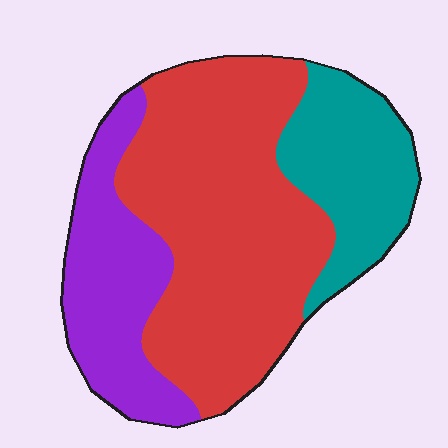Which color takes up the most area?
Red, at roughly 55%.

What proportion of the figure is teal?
Teal takes up about one fifth (1/5) of the figure.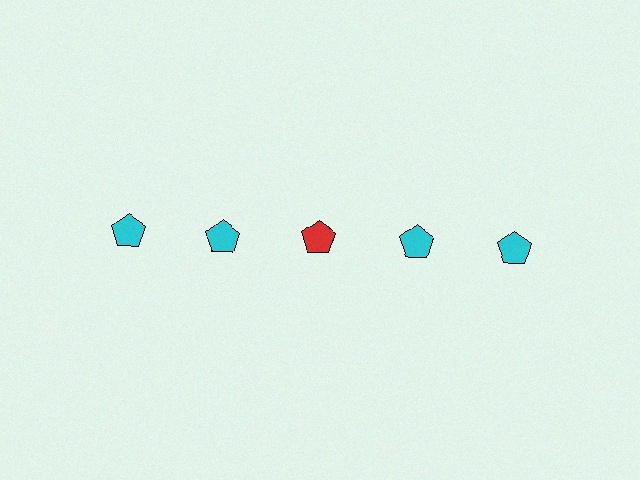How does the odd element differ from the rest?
It has a different color: red instead of cyan.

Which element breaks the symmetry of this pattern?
The red pentagon in the top row, center column breaks the symmetry. All other shapes are cyan pentagons.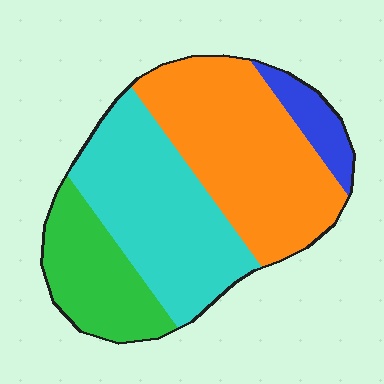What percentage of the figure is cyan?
Cyan covers around 35% of the figure.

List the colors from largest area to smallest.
From largest to smallest: orange, cyan, green, blue.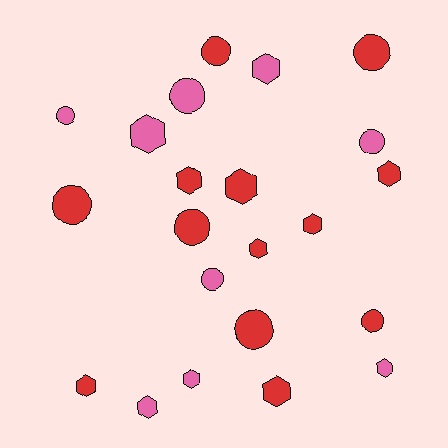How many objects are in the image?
There are 22 objects.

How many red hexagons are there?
There are 7 red hexagons.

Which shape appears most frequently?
Hexagon, with 12 objects.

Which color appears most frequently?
Red, with 13 objects.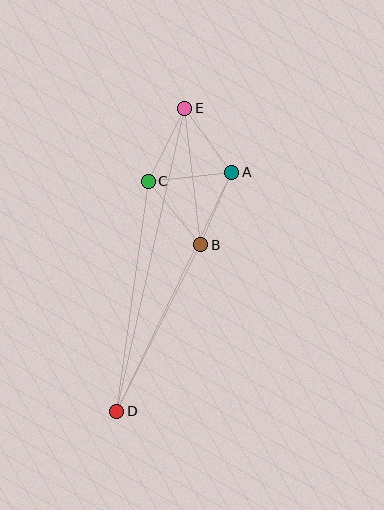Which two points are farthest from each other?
Points D and E are farthest from each other.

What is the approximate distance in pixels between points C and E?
The distance between C and E is approximately 81 pixels.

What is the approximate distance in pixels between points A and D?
The distance between A and D is approximately 265 pixels.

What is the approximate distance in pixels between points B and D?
The distance between B and D is approximately 187 pixels.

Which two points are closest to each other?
Points A and B are closest to each other.